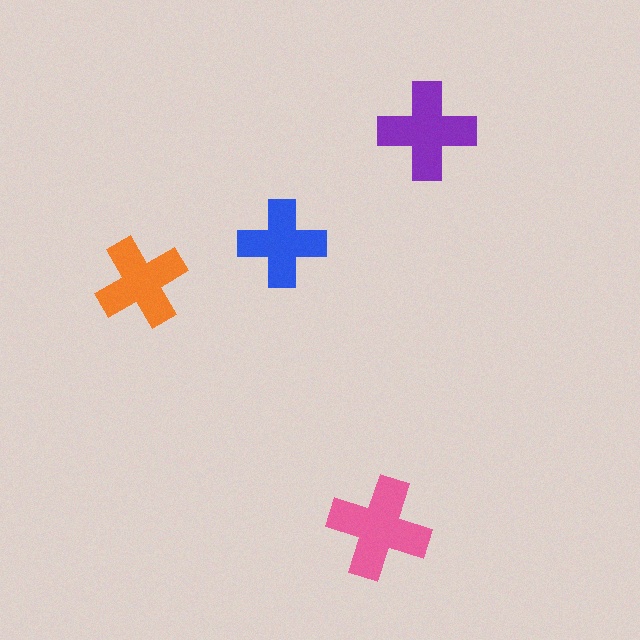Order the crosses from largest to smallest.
the pink one, the purple one, the orange one, the blue one.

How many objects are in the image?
There are 4 objects in the image.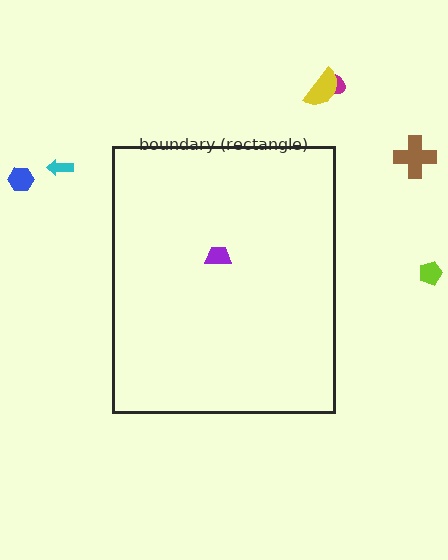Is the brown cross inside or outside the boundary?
Outside.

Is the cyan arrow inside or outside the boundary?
Outside.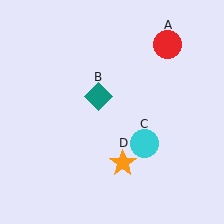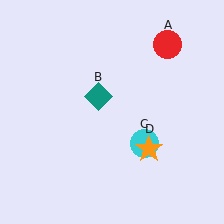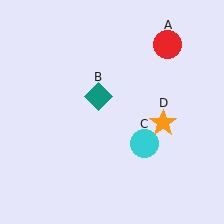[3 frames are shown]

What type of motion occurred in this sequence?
The orange star (object D) rotated counterclockwise around the center of the scene.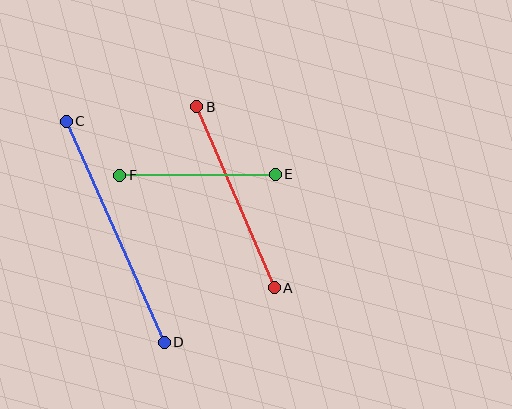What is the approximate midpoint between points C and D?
The midpoint is at approximately (115, 232) pixels.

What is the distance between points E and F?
The distance is approximately 156 pixels.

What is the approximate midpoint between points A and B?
The midpoint is at approximately (236, 197) pixels.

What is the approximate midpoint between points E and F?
The midpoint is at approximately (197, 175) pixels.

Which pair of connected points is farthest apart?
Points C and D are farthest apart.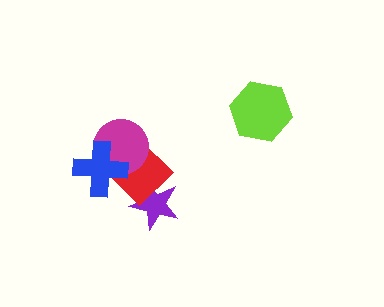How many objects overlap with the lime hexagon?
0 objects overlap with the lime hexagon.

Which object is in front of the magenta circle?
The blue cross is in front of the magenta circle.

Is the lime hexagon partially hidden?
No, no other shape covers it.